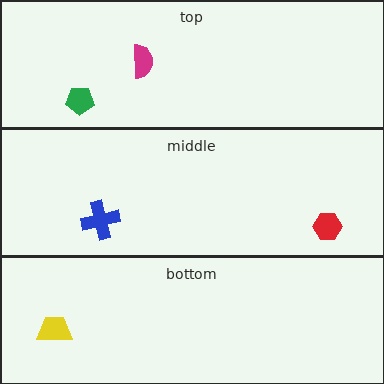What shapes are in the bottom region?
The yellow trapezoid.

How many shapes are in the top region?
2.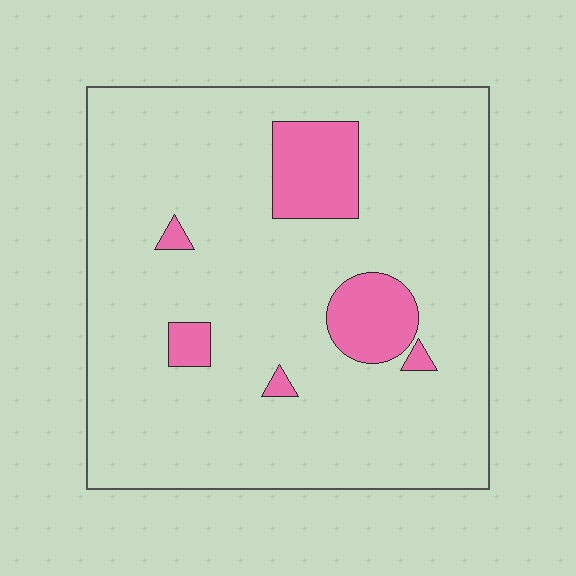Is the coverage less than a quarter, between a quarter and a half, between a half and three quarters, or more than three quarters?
Less than a quarter.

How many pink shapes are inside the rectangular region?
6.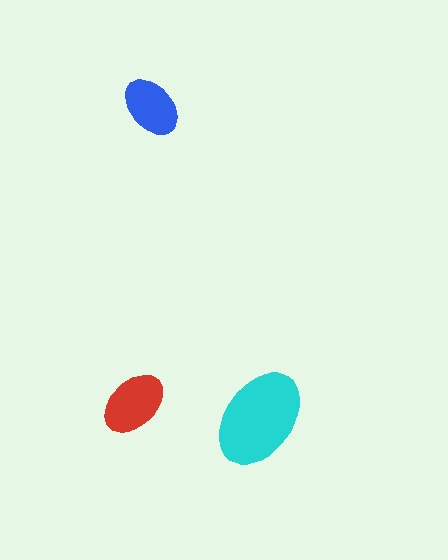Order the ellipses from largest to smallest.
the cyan one, the red one, the blue one.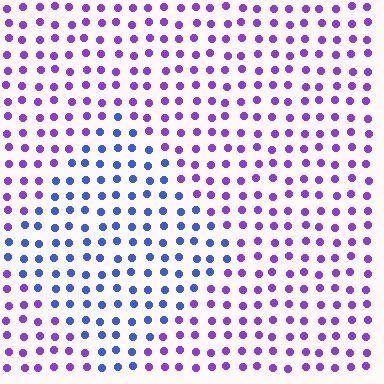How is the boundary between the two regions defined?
The boundary is defined purely by a slight shift in hue (about 46 degrees). Spacing, size, and orientation are identical on both sides.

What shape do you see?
I see a diamond.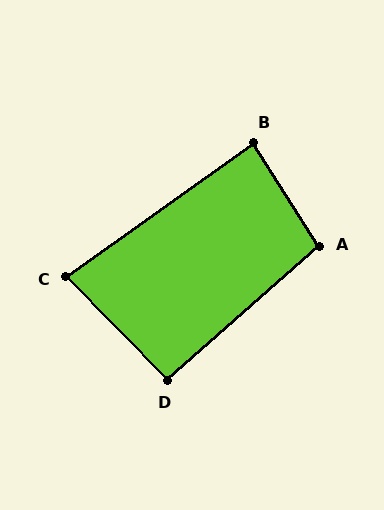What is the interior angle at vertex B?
Approximately 87 degrees (approximately right).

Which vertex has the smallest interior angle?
C, at approximately 81 degrees.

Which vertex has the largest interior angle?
A, at approximately 99 degrees.